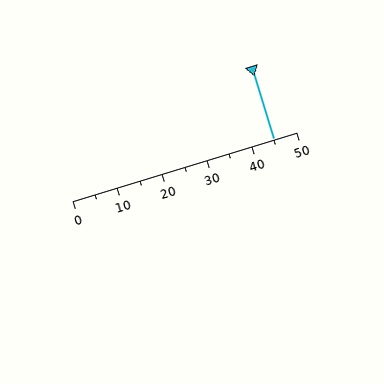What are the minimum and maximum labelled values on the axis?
The axis runs from 0 to 50.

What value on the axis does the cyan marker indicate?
The marker indicates approximately 45.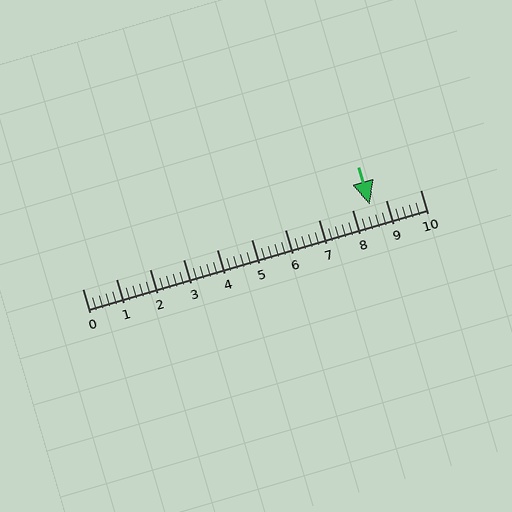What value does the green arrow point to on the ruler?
The green arrow points to approximately 8.5.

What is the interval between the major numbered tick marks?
The major tick marks are spaced 1 units apart.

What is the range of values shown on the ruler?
The ruler shows values from 0 to 10.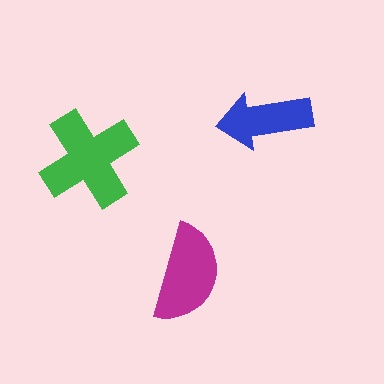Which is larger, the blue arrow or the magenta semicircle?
The magenta semicircle.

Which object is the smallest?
The blue arrow.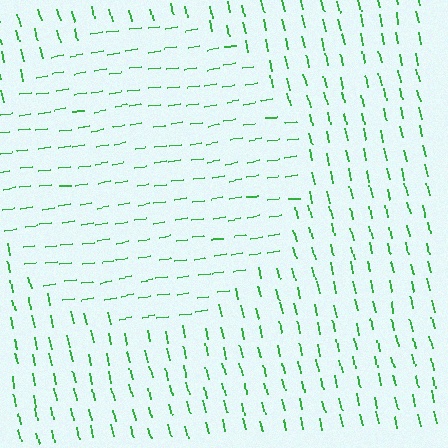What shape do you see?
I see a circle.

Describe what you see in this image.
The image is filled with small green line segments. A circle region in the image has lines oriented differently from the surrounding lines, creating a visible texture boundary.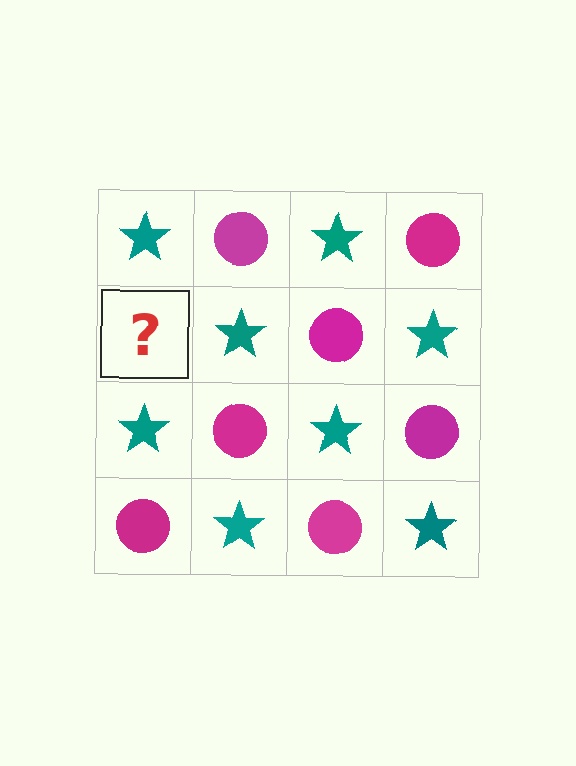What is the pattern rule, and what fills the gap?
The rule is that it alternates teal star and magenta circle in a checkerboard pattern. The gap should be filled with a magenta circle.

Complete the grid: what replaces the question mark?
The question mark should be replaced with a magenta circle.